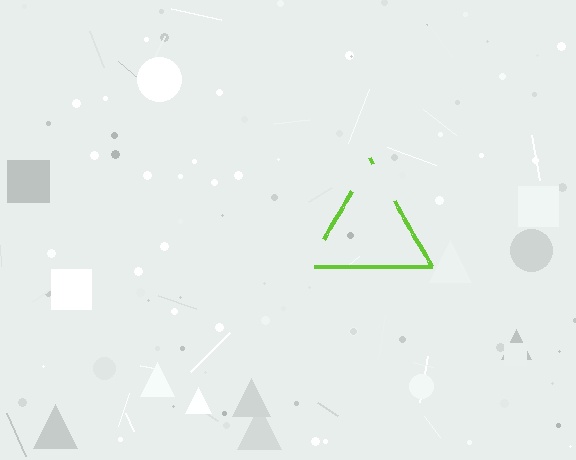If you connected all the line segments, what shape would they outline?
They would outline a triangle.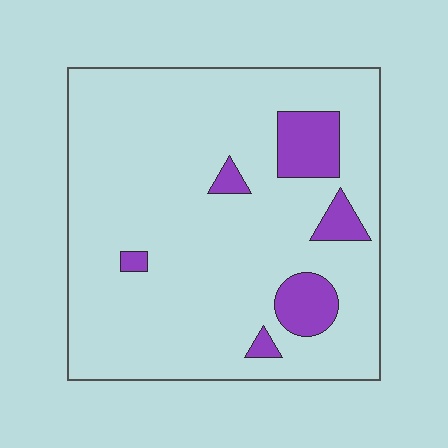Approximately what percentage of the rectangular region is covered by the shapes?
Approximately 10%.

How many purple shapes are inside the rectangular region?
6.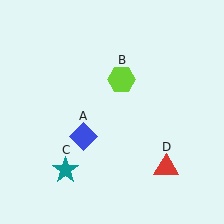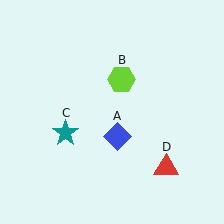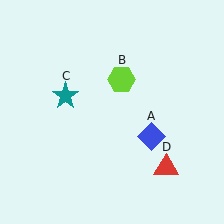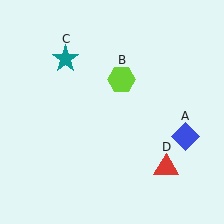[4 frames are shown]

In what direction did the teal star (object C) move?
The teal star (object C) moved up.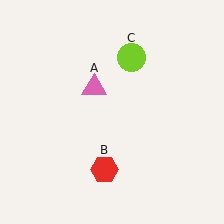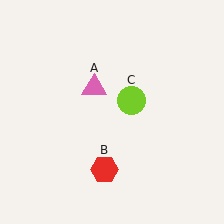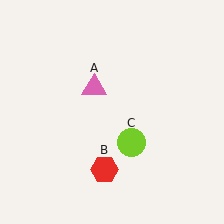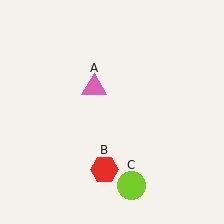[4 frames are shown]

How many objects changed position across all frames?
1 object changed position: lime circle (object C).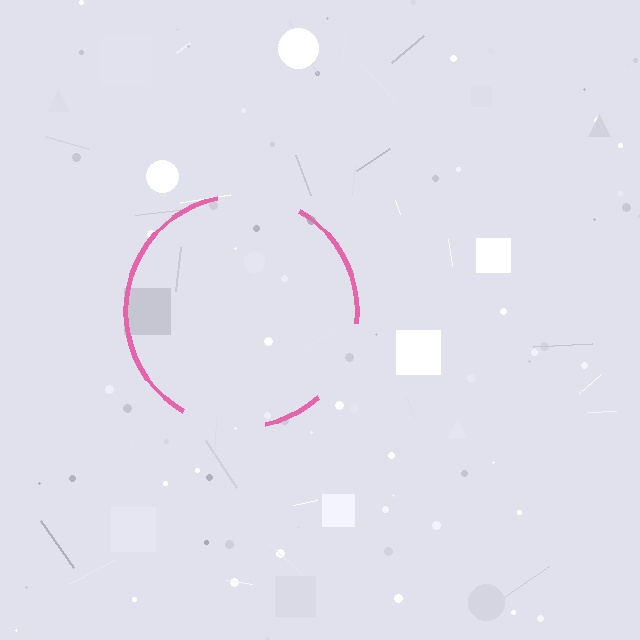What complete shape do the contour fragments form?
The contour fragments form a circle.